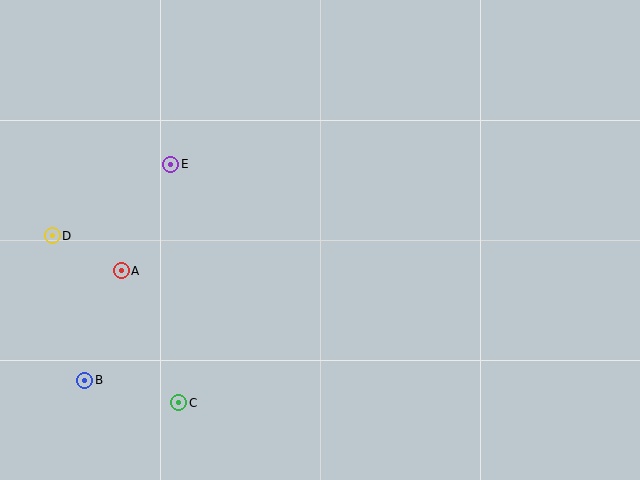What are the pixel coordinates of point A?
Point A is at (121, 271).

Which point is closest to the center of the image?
Point E at (171, 164) is closest to the center.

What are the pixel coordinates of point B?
Point B is at (85, 380).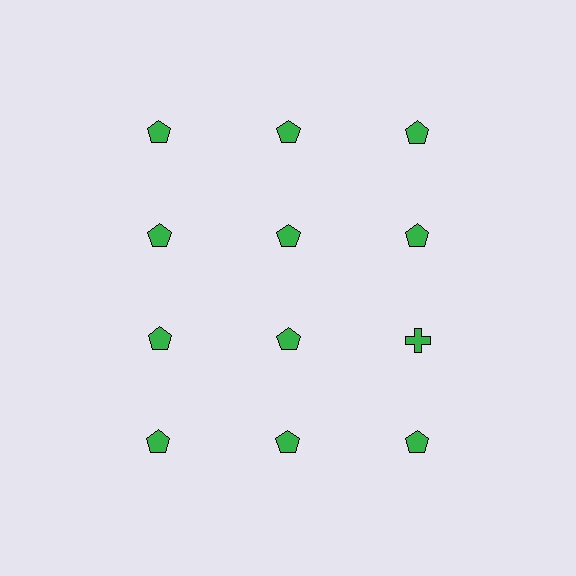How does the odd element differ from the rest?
It has a different shape: cross instead of pentagon.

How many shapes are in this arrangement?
There are 12 shapes arranged in a grid pattern.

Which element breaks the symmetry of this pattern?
The green cross in the third row, center column breaks the symmetry. All other shapes are green pentagons.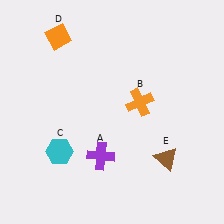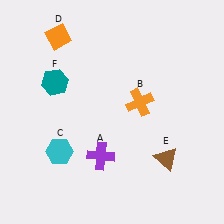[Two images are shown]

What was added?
A teal hexagon (F) was added in Image 2.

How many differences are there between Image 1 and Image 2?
There is 1 difference between the two images.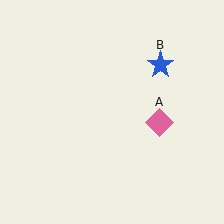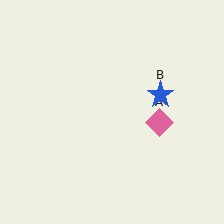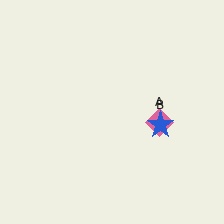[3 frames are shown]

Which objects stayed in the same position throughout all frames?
Pink diamond (object A) remained stationary.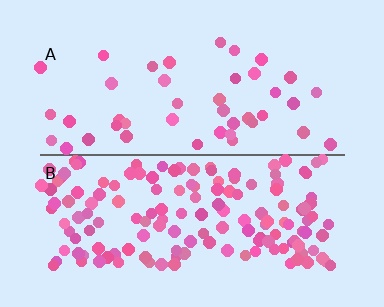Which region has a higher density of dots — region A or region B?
B (the bottom).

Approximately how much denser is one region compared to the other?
Approximately 3.4× — region B over region A.